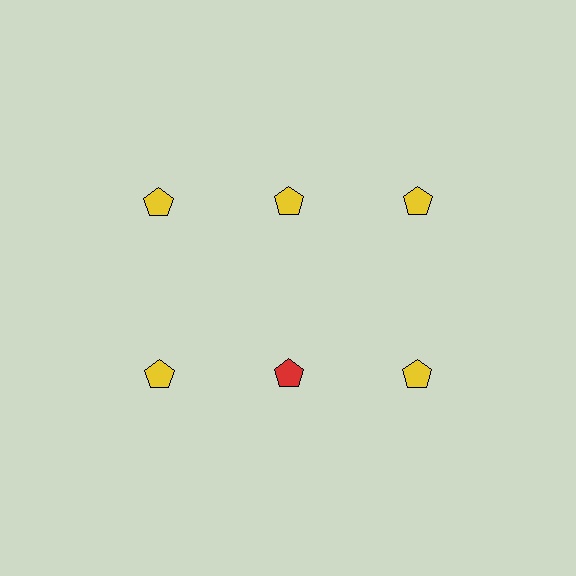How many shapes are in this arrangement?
There are 6 shapes arranged in a grid pattern.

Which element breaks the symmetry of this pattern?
The red pentagon in the second row, second from left column breaks the symmetry. All other shapes are yellow pentagons.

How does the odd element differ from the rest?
It has a different color: red instead of yellow.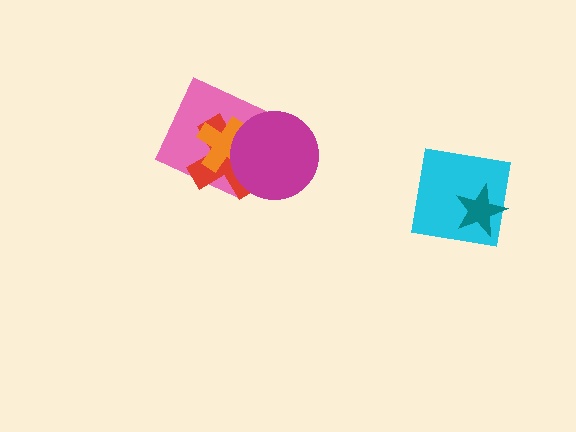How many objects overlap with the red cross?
3 objects overlap with the red cross.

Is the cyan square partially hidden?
Yes, it is partially covered by another shape.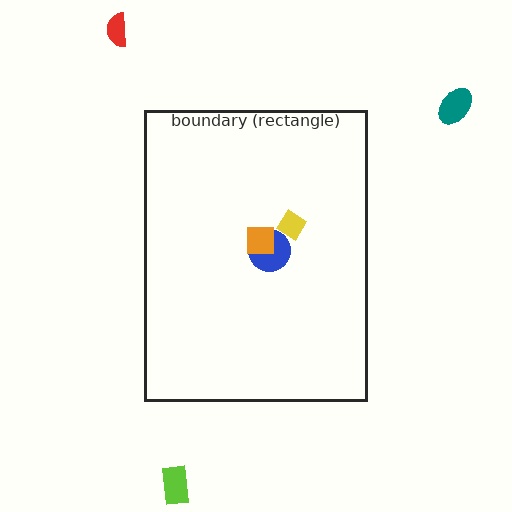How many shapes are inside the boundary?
3 inside, 3 outside.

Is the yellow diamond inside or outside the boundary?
Inside.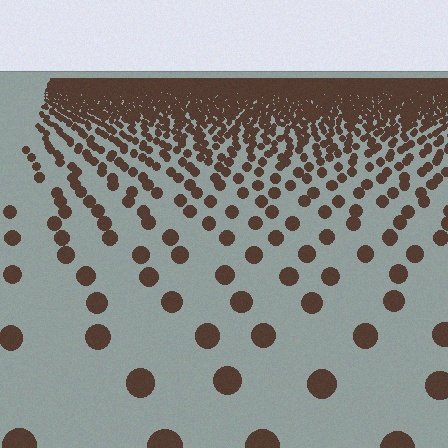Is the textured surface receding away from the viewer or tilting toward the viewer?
The surface is receding away from the viewer. Texture elements get smaller and denser toward the top.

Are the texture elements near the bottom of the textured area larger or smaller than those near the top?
Larger. Near the bottom, elements are closer to the viewer and appear at a bigger on-screen size.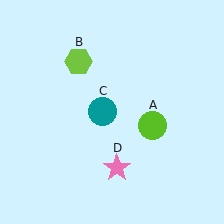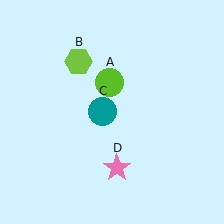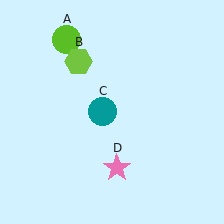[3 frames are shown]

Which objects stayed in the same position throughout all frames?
Lime hexagon (object B) and teal circle (object C) and pink star (object D) remained stationary.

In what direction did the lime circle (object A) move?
The lime circle (object A) moved up and to the left.